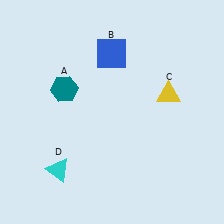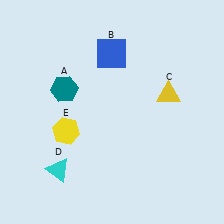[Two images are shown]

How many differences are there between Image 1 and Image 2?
There is 1 difference between the two images.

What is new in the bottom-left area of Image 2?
A yellow hexagon (E) was added in the bottom-left area of Image 2.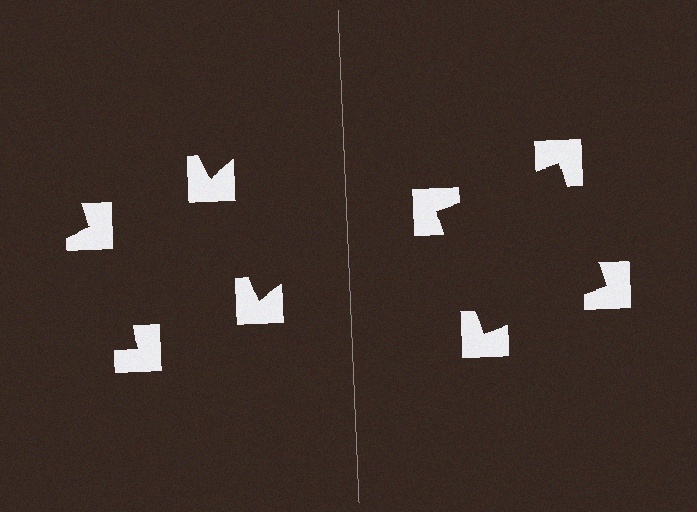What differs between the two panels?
The notched squares are positioned identically on both sides; only the wedge orientations differ. On the right they align to a square; on the left they are misaligned.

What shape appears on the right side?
An illusory square.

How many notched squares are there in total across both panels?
8 — 4 on each side.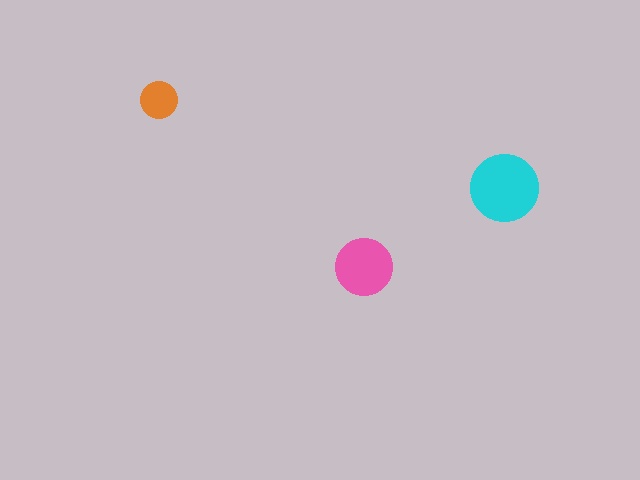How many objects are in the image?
There are 3 objects in the image.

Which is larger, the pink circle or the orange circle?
The pink one.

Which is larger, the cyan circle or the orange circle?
The cyan one.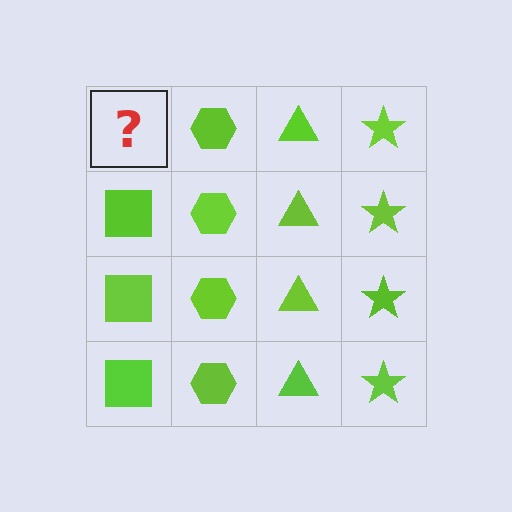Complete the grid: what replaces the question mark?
The question mark should be replaced with a lime square.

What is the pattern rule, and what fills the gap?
The rule is that each column has a consistent shape. The gap should be filled with a lime square.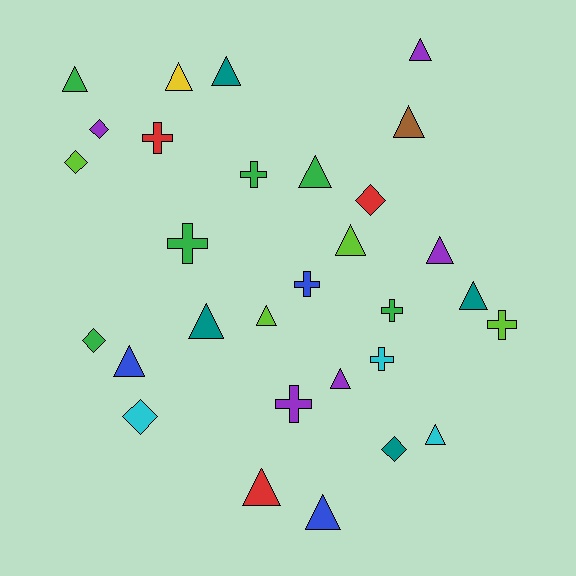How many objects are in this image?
There are 30 objects.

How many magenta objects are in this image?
There are no magenta objects.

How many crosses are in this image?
There are 8 crosses.